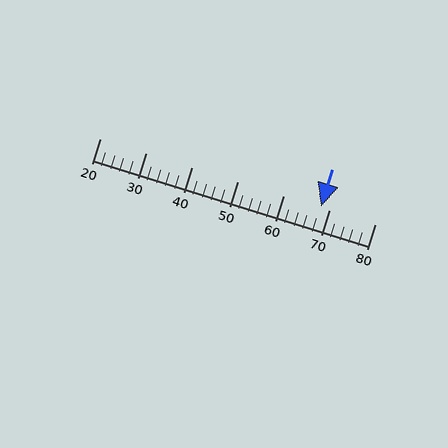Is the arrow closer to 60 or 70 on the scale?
The arrow is closer to 70.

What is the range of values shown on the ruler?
The ruler shows values from 20 to 80.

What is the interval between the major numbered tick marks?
The major tick marks are spaced 10 units apart.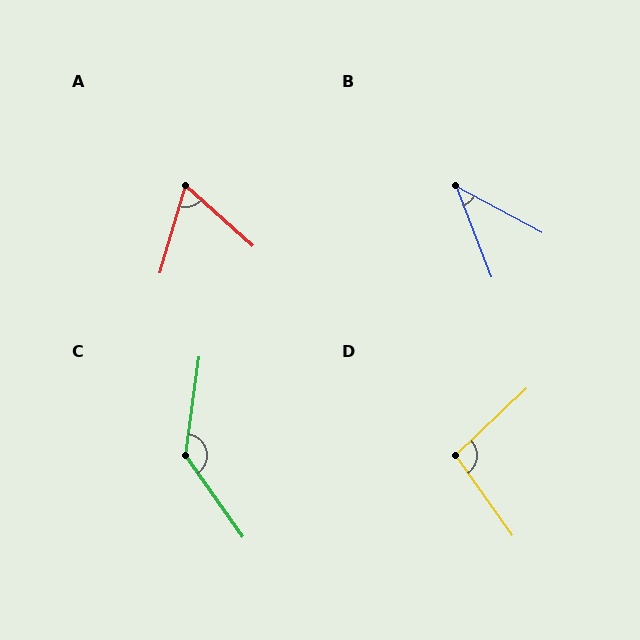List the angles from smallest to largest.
B (40°), A (64°), D (98°), C (137°).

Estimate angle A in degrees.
Approximately 64 degrees.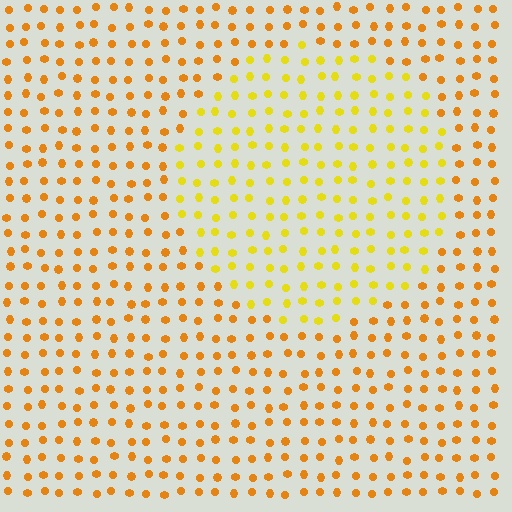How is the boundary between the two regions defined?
The boundary is defined purely by a slight shift in hue (about 25 degrees). Spacing, size, and orientation are identical on both sides.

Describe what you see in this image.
The image is filled with small orange elements in a uniform arrangement. A circle-shaped region is visible where the elements are tinted to a slightly different hue, forming a subtle color boundary.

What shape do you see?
I see a circle.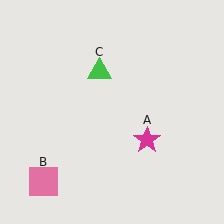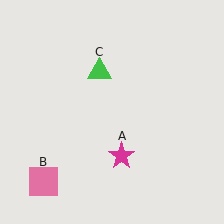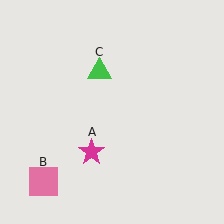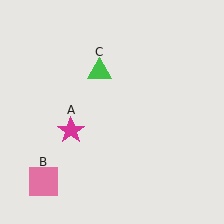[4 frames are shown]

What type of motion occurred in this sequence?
The magenta star (object A) rotated clockwise around the center of the scene.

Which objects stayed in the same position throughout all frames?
Pink square (object B) and green triangle (object C) remained stationary.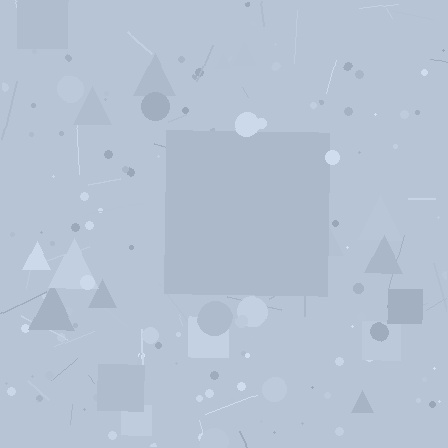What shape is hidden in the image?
A square is hidden in the image.